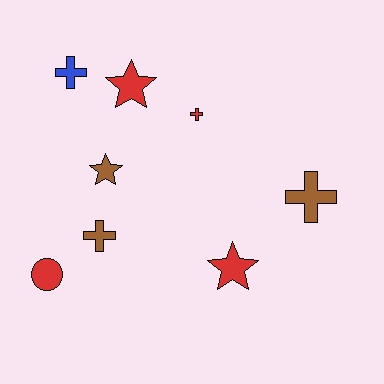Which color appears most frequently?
Red, with 4 objects.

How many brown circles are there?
There are no brown circles.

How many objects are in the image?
There are 8 objects.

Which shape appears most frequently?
Cross, with 4 objects.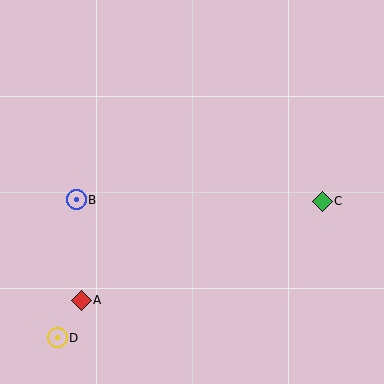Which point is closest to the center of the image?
Point B at (76, 200) is closest to the center.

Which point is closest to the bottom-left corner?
Point D is closest to the bottom-left corner.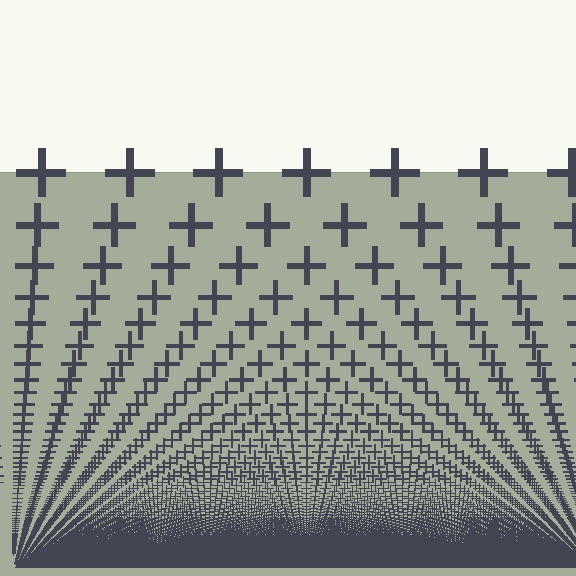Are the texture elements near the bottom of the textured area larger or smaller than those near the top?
Smaller. The gradient is inverted — elements near the bottom are smaller and denser.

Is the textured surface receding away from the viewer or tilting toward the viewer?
The surface appears to tilt toward the viewer. Texture elements get larger and sparser toward the top.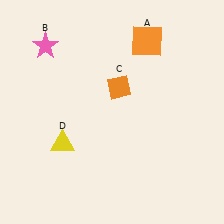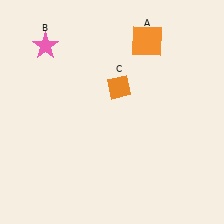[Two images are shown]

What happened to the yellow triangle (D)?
The yellow triangle (D) was removed in Image 2. It was in the bottom-left area of Image 1.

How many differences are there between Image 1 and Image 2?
There is 1 difference between the two images.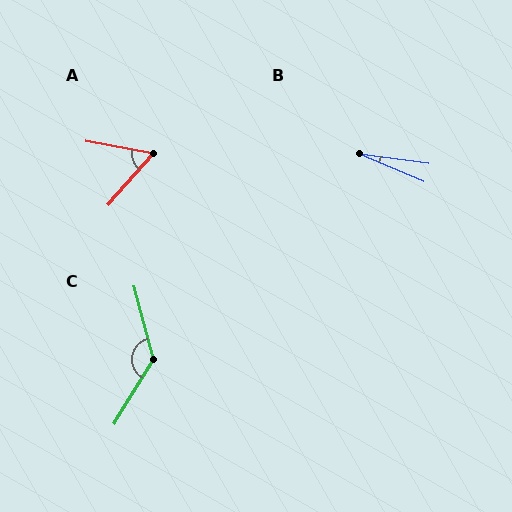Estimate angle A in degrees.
Approximately 59 degrees.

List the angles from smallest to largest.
B (16°), A (59°), C (134°).